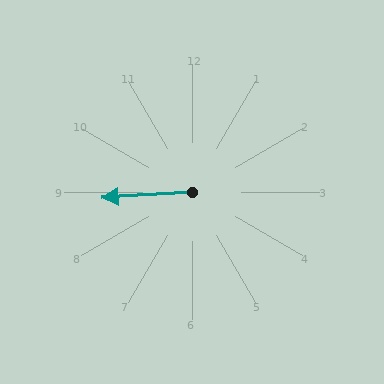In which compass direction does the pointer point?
West.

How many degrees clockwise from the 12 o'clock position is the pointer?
Approximately 266 degrees.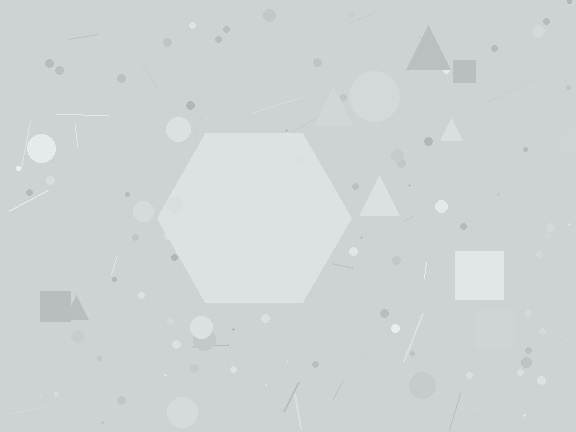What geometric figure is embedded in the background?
A hexagon is embedded in the background.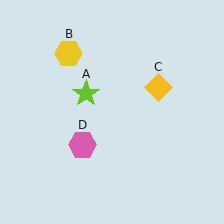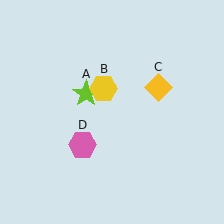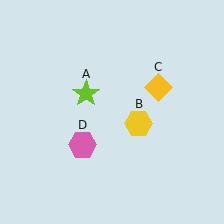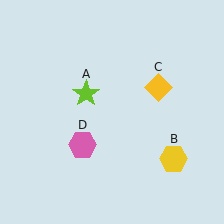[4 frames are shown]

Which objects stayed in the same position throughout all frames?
Lime star (object A) and yellow diamond (object C) and pink hexagon (object D) remained stationary.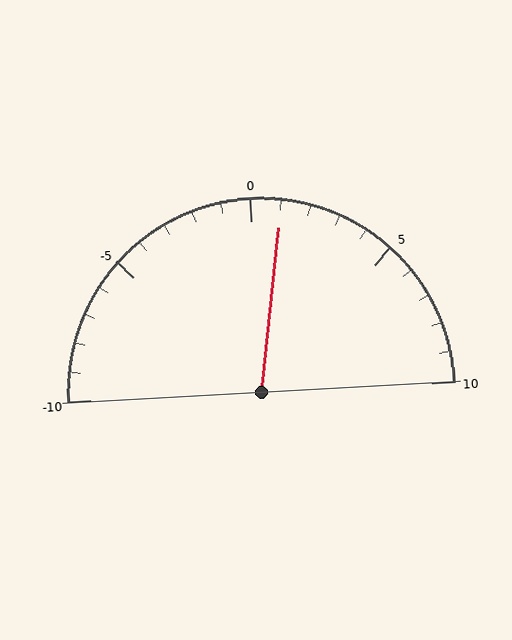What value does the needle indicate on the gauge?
The needle indicates approximately 1.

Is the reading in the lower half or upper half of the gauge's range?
The reading is in the upper half of the range (-10 to 10).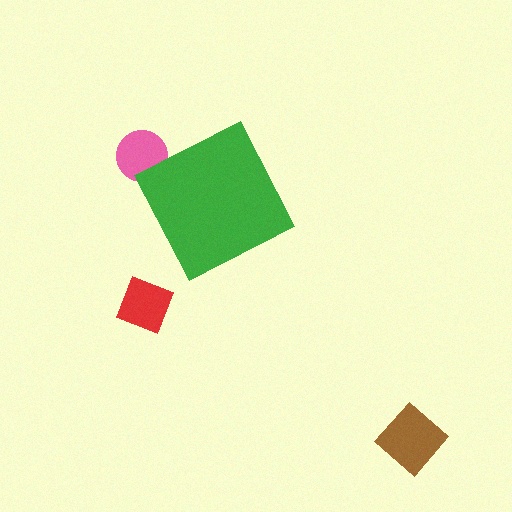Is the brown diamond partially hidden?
No, the brown diamond is fully visible.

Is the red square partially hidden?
No, the red square is fully visible.